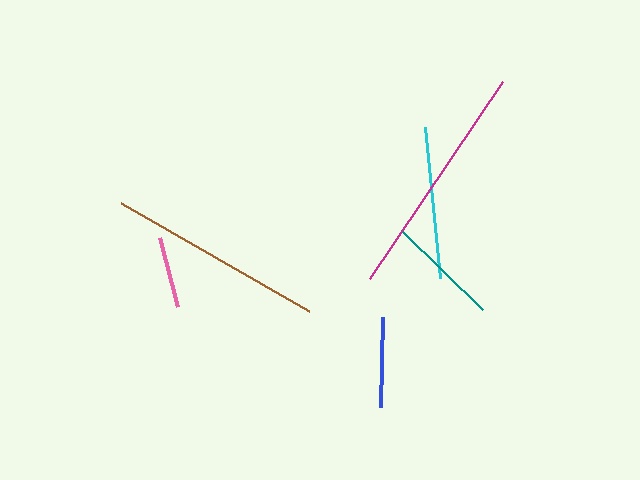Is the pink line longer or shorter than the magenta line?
The magenta line is longer than the pink line.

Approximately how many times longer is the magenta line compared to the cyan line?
The magenta line is approximately 1.6 times the length of the cyan line.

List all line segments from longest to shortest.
From longest to shortest: magenta, brown, cyan, teal, blue, pink.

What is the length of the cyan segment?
The cyan segment is approximately 152 pixels long.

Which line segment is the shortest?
The pink line is the shortest at approximately 72 pixels.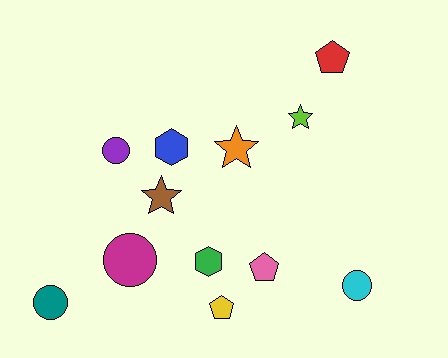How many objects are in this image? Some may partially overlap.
There are 12 objects.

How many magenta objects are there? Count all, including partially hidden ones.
There is 1 magenta object.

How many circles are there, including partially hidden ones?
There are 4 circles.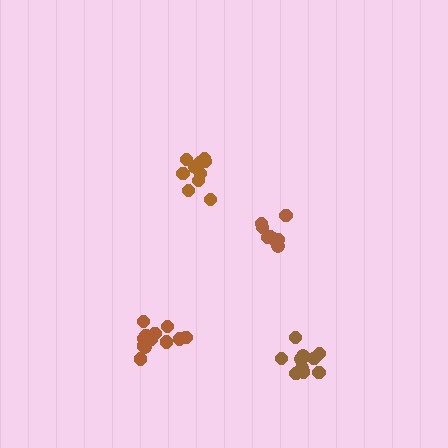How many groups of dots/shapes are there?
There are 4 groups.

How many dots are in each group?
Group 1: 8 dots, Group 2: 11 dots, Group 3: 12 dots, Group 4: 12 dots (43 total).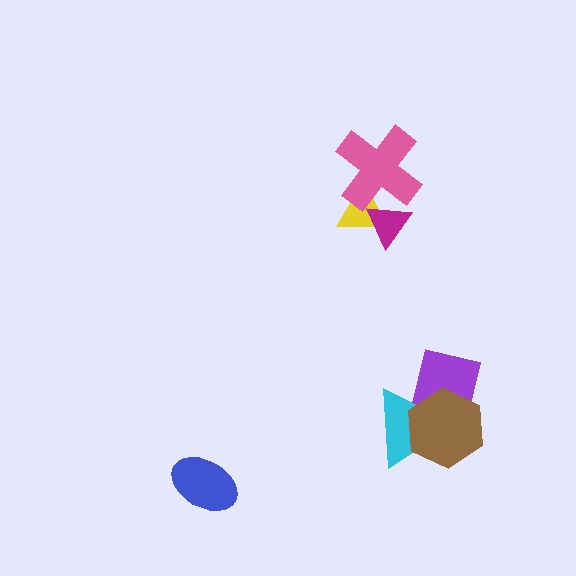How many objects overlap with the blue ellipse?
0 objects overlap with the blue ellipse.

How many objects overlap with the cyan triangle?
2 objects overlap with the cyan triangle.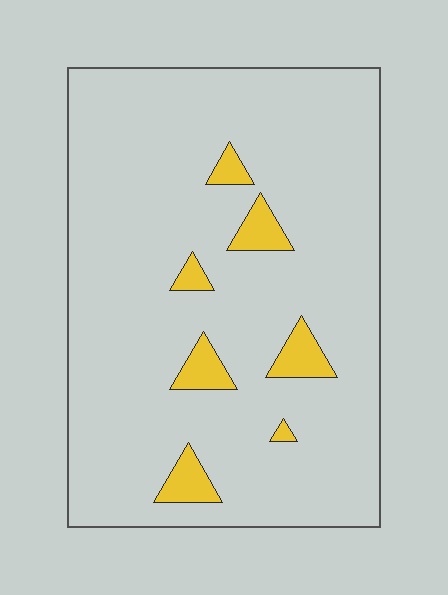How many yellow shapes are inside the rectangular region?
7.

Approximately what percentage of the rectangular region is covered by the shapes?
Approximately 10%.